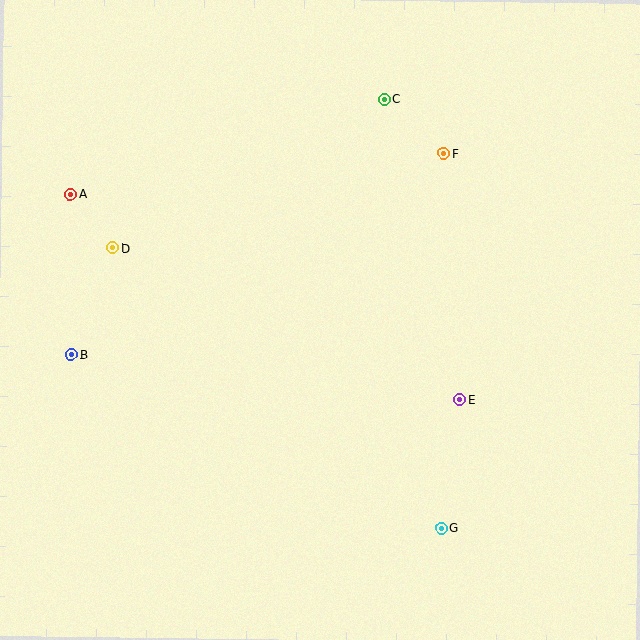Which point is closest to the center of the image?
Point E at (460, 399) is closest to the center.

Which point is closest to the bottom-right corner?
Point G is closest to the bottom-right corner.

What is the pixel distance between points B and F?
The distance between B and F is 423 pixels.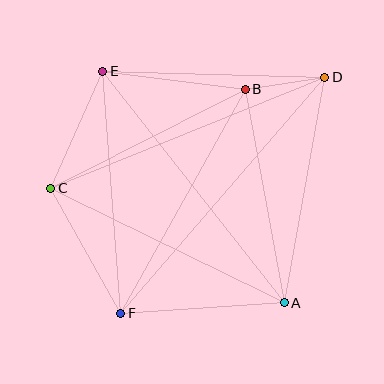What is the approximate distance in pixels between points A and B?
The distance between A and B is approximately 217 pixels.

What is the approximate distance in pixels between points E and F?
The distance between E and F is approximately 243 pixels.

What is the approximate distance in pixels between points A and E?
The distance between A and E is approximately 294 pixels.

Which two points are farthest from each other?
Points D and F are farthest from each other.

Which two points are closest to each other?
Points B and D are closest to each other.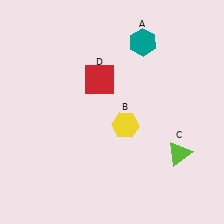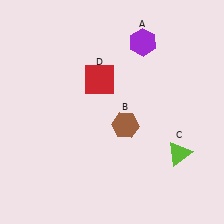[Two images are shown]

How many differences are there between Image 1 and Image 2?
There are 2 differences between the two images.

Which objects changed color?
A changed from teal to purple. B changed from yellow to brown.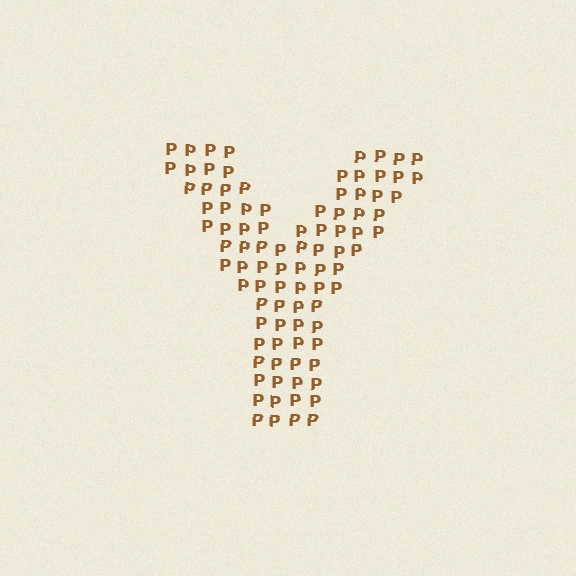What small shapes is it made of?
It is made of small letter P's.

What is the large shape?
The large shape is the letter Y.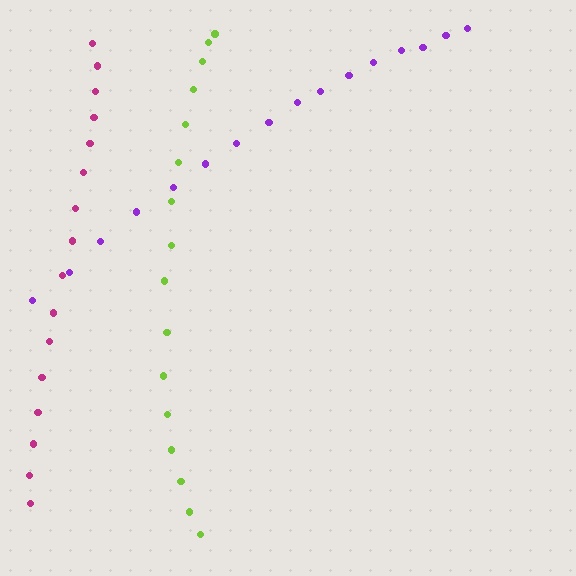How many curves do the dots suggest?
There are 3 distinct paths.